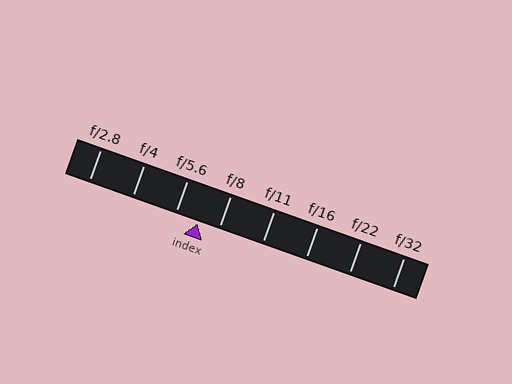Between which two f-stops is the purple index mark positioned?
The index mark is between f/5.6 and f/8.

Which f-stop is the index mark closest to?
The index mark is closest to f/8.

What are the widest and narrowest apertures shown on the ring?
The widest aperture shown is f/2.8 and the narrowest is f/32.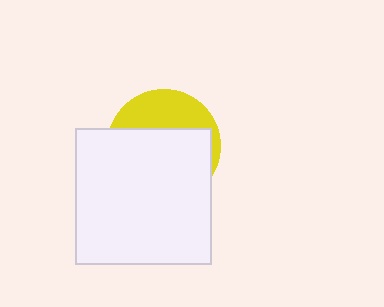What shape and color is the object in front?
The object in front is a white square.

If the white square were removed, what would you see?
You would see the complete yellow circle.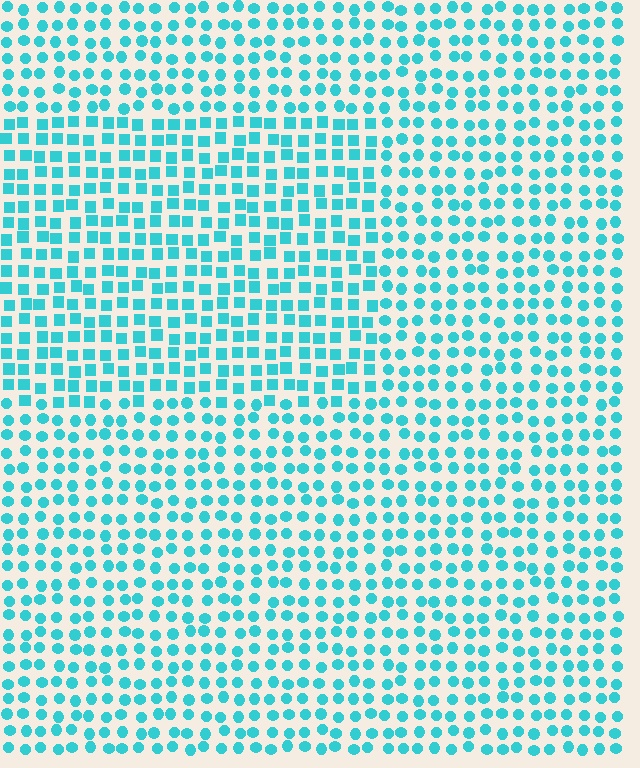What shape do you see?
I see a rectangle.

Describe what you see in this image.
The image is filled with small cyan elements arranged in a uniform grid. A rectangle-shaped region contains squares, while the surrounding area contains circles. The boundary is defined purely by the change in element shape.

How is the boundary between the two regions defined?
The boundary is defined by a change in element shape: squares inside vs. circles outside. All elements share the same color and spacing.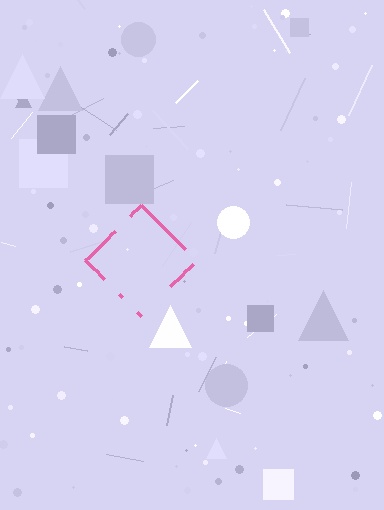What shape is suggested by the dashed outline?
The dashed outline suggests a diamond.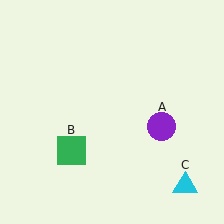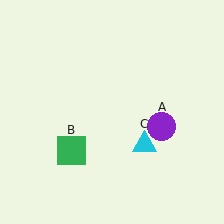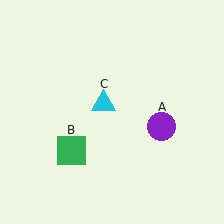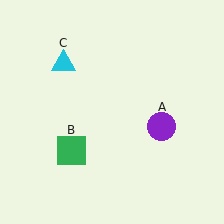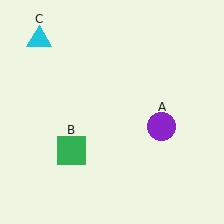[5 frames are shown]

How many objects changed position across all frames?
1 object changed position: cyan triangle (object C).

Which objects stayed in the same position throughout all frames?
Purple circle (object A) and green square (object B) remained stationary.